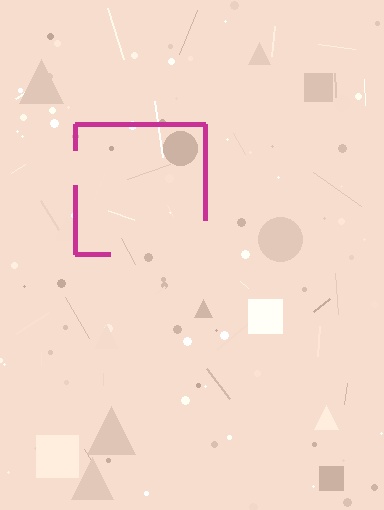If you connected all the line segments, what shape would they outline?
They would outline a square.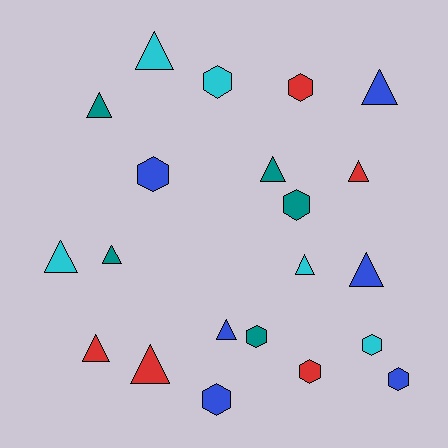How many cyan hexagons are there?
There are 2 cyan hexagons.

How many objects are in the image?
There are 21 objects.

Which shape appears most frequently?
Triangle, with 12 objects.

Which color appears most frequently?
Blue, with 6 objects.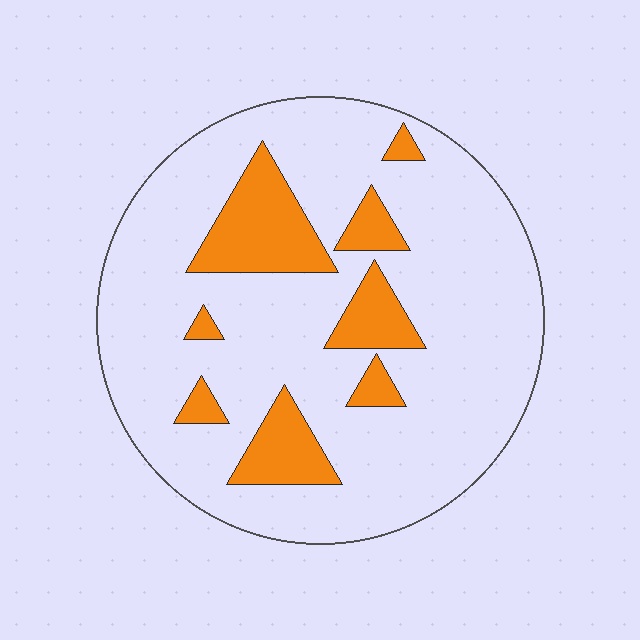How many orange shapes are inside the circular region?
8.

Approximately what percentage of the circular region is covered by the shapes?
Approximately 20%.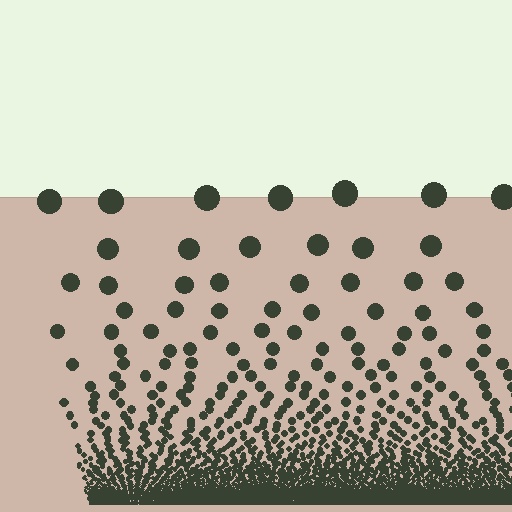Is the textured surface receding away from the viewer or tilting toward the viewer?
The surface appears to tilt toward the viewer. Texture elements get larger and sparser toward the top.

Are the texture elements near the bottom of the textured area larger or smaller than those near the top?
Smaller. The gradient is inverted — elements near the bottom are smaller and denser.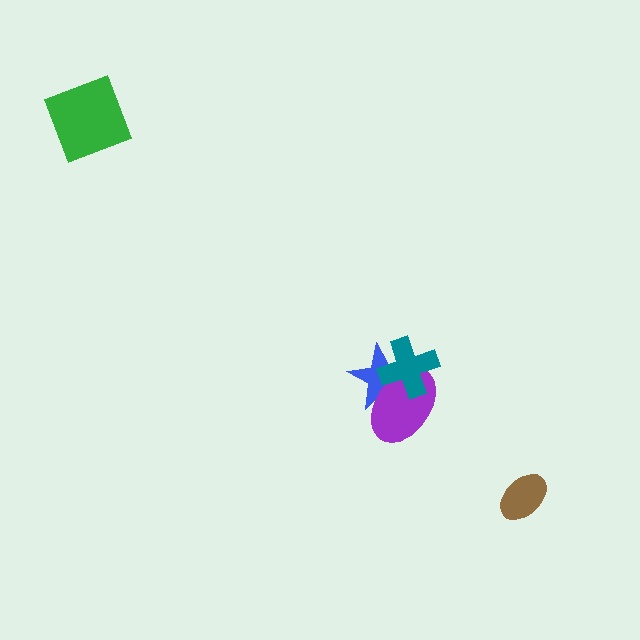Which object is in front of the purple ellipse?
The teal cross is in front of the purple ellipse.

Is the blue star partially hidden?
Yes, it is partially covered by another shape.